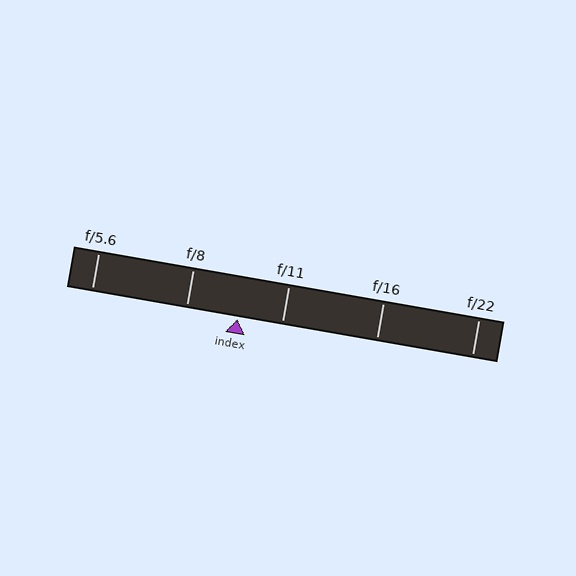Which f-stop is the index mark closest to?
The index mark is closest to f/11.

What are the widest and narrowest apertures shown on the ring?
The widest aperture shown is f/5.6 and the narrowest is f/22.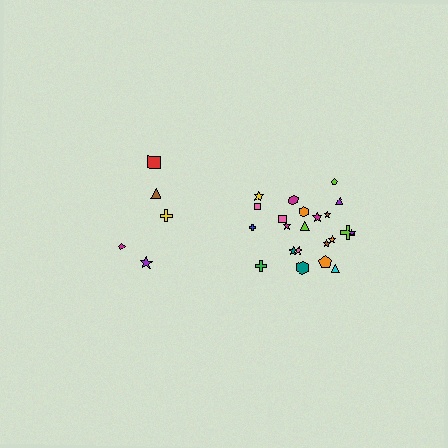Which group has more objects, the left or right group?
The right group.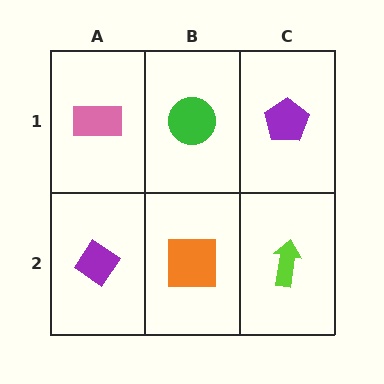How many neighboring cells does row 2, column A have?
2.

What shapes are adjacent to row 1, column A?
A purple diamond (row 2, column A), a green circle (row 1, column B).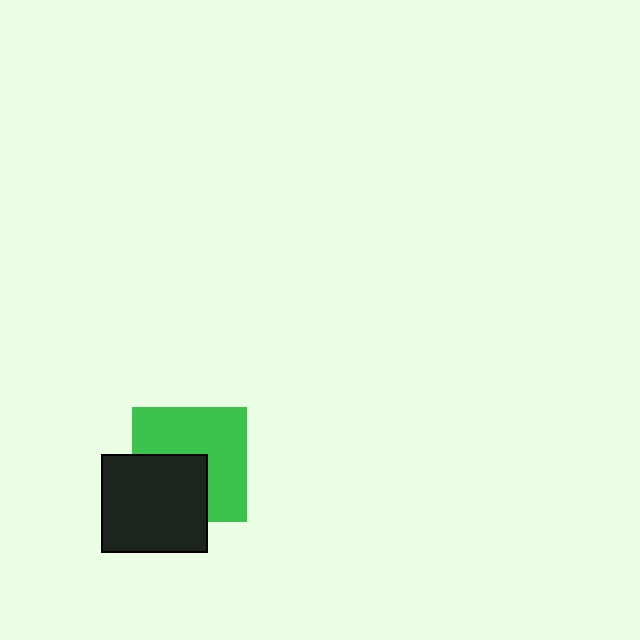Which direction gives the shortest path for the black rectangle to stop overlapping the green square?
Moving toward the lower-left gives the shortest separation.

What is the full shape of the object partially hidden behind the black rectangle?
The partially hidden object is a green square.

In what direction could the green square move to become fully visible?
The green square could move toward the upper-right. That would shift it out from behind the black rectangle entirely.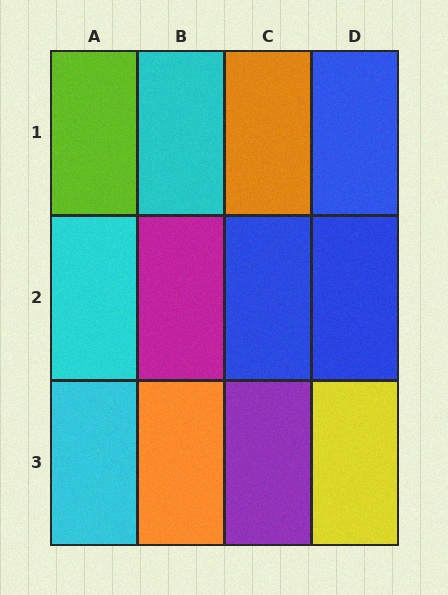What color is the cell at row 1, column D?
Blue.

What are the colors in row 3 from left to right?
Cyan, orange, purple, yellow.